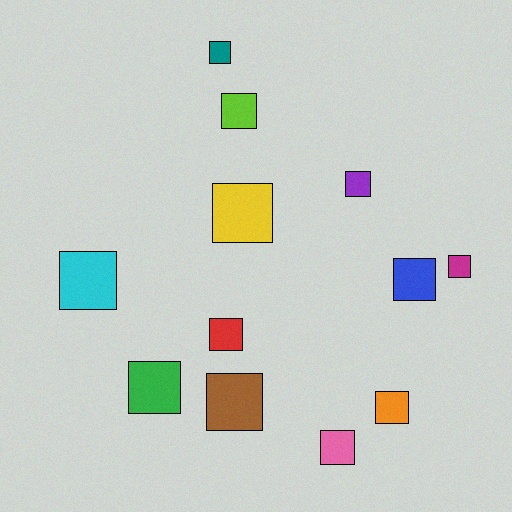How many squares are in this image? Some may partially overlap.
There are 12 squares.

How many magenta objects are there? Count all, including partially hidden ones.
There is 1 magenta object.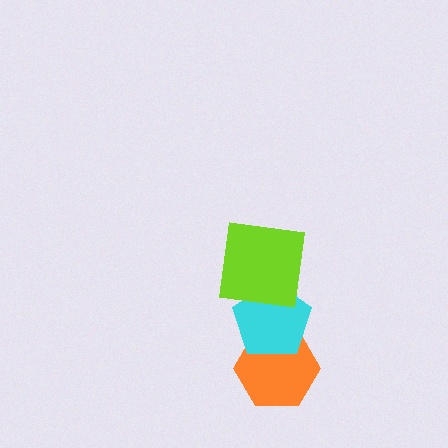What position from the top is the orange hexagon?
The orange hexagon is 3rd from the top.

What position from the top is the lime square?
The lime square is 1st from the top.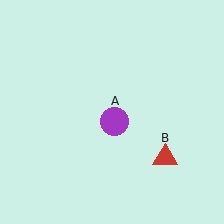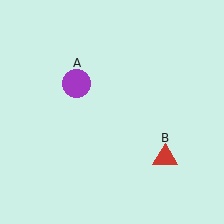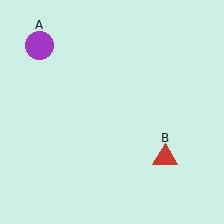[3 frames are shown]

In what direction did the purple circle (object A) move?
The purple circle (object A) moved up and to the left.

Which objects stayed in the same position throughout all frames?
Red triangle (object B) remained stationary.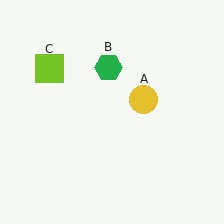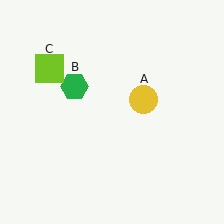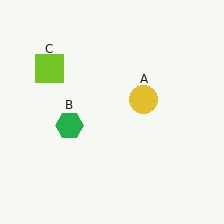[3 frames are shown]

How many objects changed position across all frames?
1 object changed position: green hexagon (object B).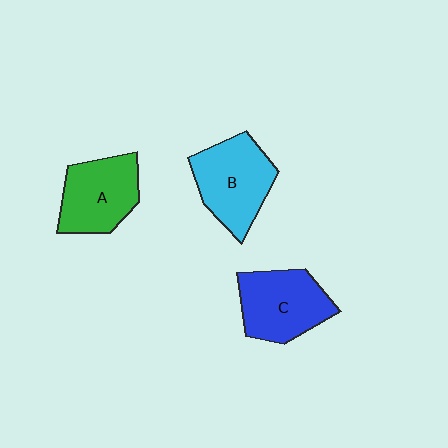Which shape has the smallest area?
Shape A (green).